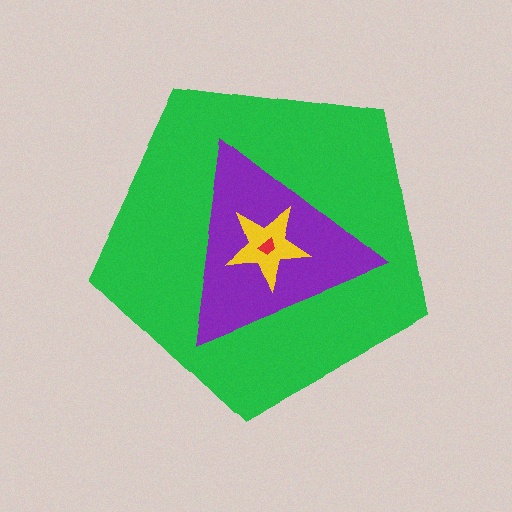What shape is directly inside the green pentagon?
The purple triangle.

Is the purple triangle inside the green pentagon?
Yes.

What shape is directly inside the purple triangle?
The yellow star.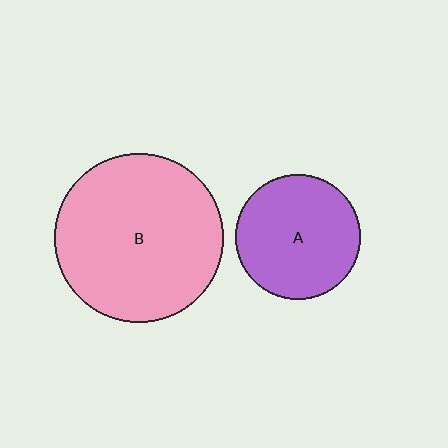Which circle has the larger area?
Circle B (pink).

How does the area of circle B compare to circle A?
Approximately 1.8 times.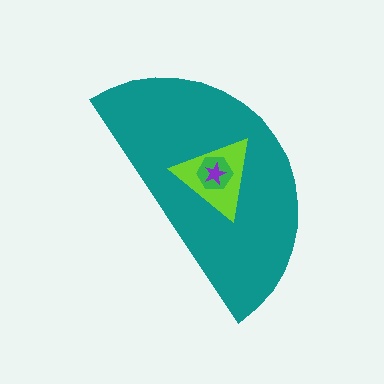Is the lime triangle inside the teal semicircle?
Yes.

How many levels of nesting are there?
4.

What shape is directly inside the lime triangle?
The green hexagon.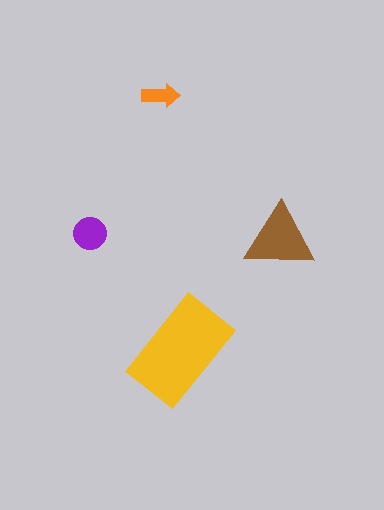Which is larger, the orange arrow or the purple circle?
The purple circle.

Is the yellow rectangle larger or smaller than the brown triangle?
Larger.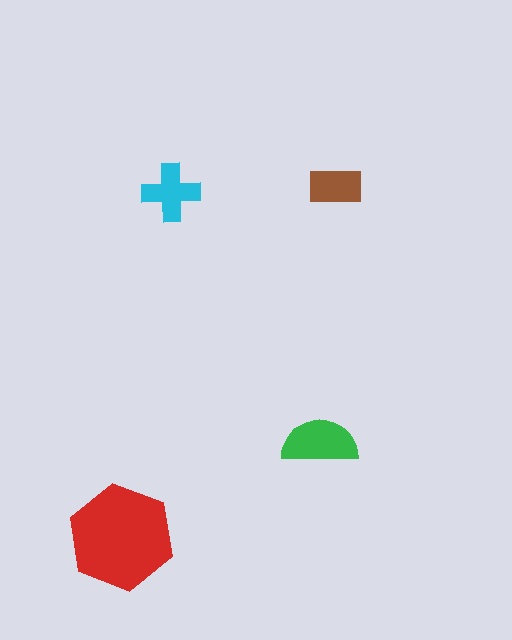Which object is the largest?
The red hexagon.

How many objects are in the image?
There are 4 objects in the image.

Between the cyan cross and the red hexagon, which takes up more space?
The red hexagon.